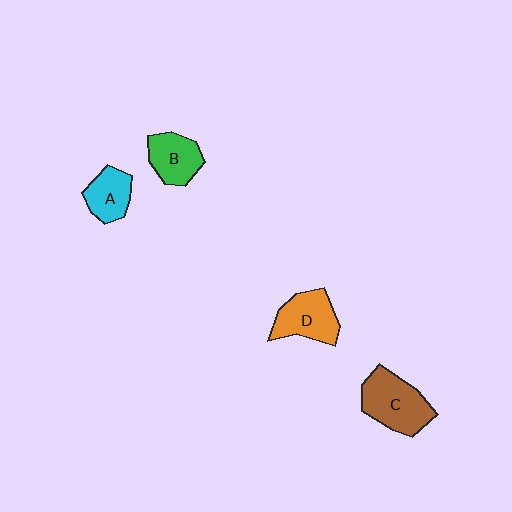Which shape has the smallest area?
Shape A (cyan).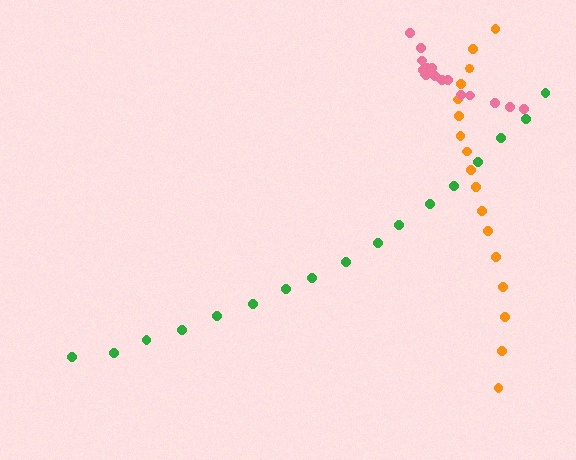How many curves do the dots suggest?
There are 3 distinct paths.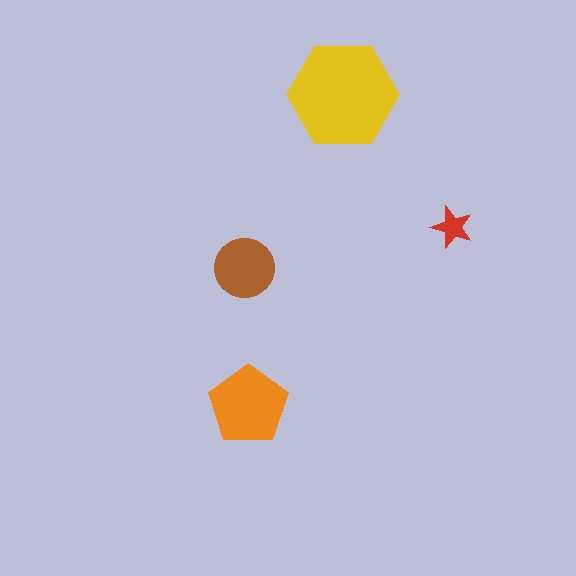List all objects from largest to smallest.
The yellow hexagon, the orange pentagon, the brown circle, the red star.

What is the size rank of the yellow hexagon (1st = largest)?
1st.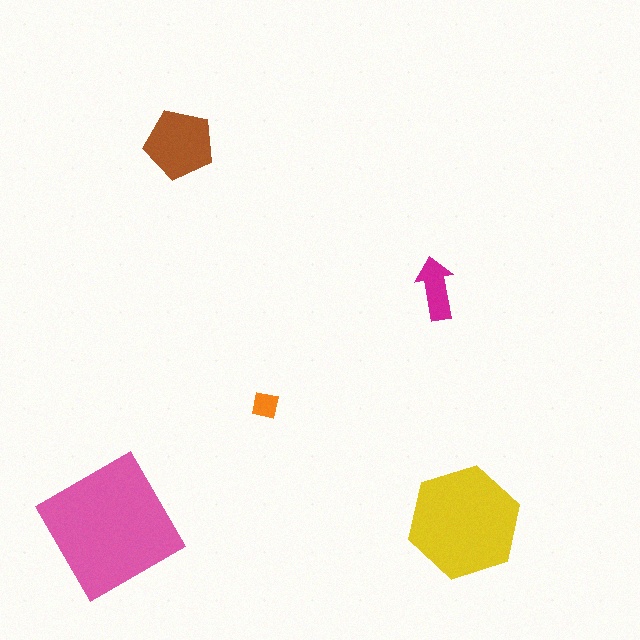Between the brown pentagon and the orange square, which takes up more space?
The brown pentagon.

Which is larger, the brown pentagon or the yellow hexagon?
The yellow hexagon.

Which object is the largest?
The pink diamond.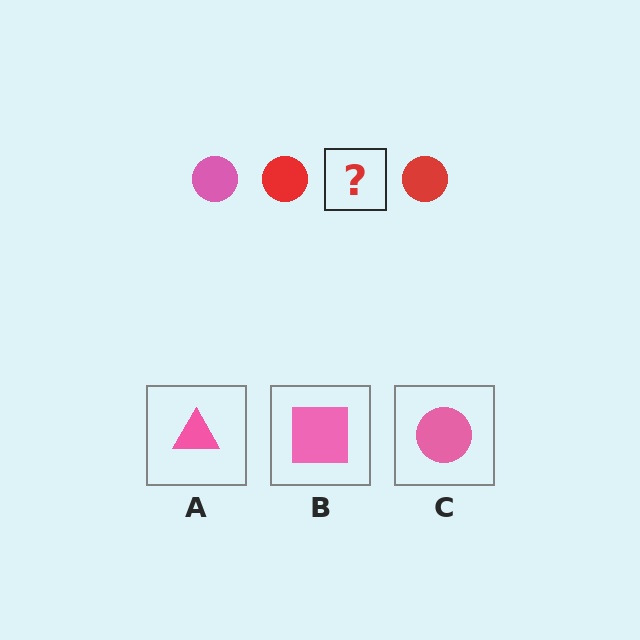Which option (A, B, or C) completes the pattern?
C.